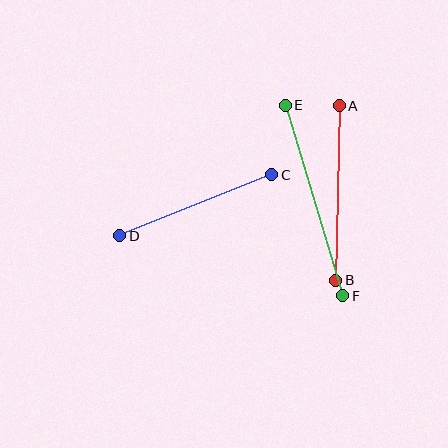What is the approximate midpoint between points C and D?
The midpoint is at approximately (196, 205) pixels.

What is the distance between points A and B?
The distance is approximately 175 pixels.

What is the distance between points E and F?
The distance is approximately 199 pixels.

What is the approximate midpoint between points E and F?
The midpoint is at approximately (314, 201) pixels.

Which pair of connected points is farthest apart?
Points E and F are farthest apart.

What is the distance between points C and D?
The distance is approximately 164 pixels.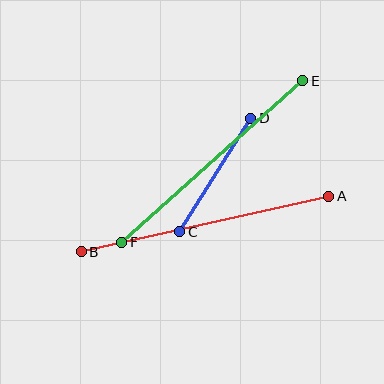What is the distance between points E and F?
The distance is approximately 242 pixels.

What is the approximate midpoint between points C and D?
The midpoint is at approximately (215, 175) pixels.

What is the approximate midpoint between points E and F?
The midpoint is at approximately (212, 161) pixels.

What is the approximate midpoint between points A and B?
The midpoint is at approximately (205, 224) pixels.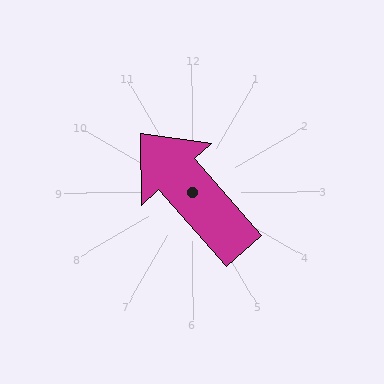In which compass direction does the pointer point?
Northwest.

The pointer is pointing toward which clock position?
Roughly 11 o'clock.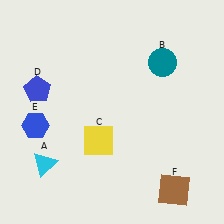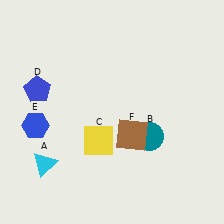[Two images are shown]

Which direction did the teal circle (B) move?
The teal circle (B) moved down.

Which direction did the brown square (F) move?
The brown square (F) moved up.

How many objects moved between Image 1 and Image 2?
2 objects moved between the two images.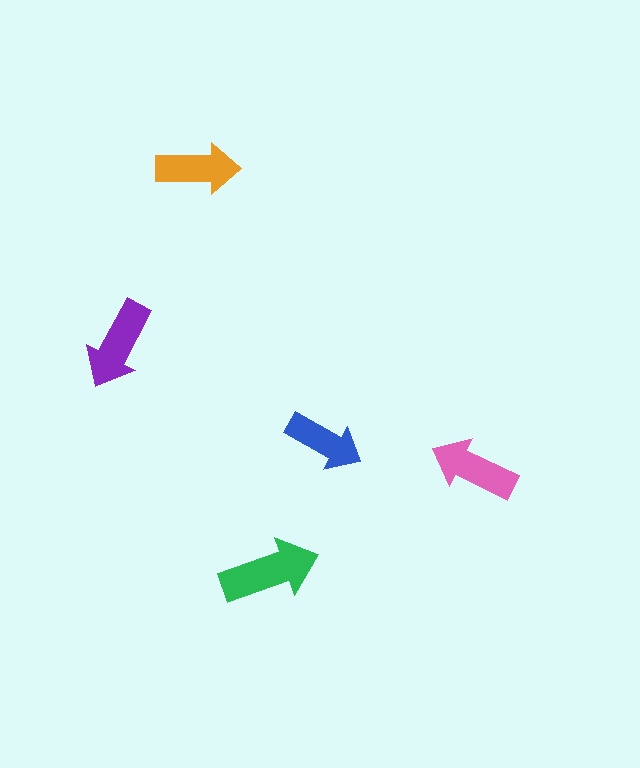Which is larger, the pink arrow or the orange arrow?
The pink one.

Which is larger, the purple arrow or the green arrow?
The green one.